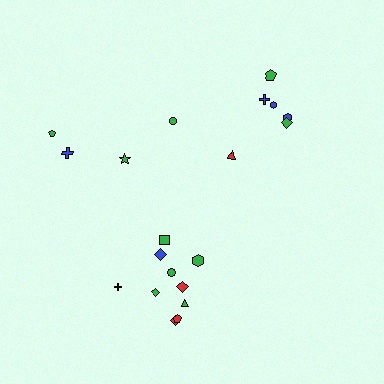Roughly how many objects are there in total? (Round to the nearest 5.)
Roughly 20 objects in total.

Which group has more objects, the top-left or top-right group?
The top-right group.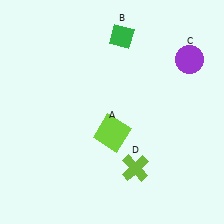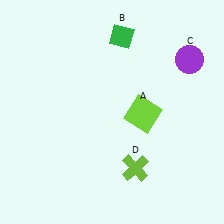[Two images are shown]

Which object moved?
The lime square (A) moved right.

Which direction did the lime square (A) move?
The lime square (A) moved right.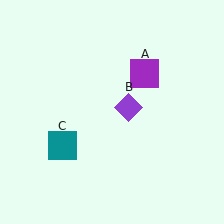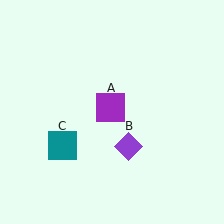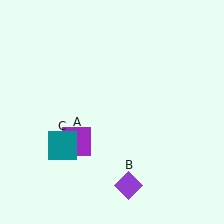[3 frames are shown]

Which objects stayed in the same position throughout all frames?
Teal square (object C) remained stationary.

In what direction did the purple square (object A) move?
The purple square (object A) moved down and to the left.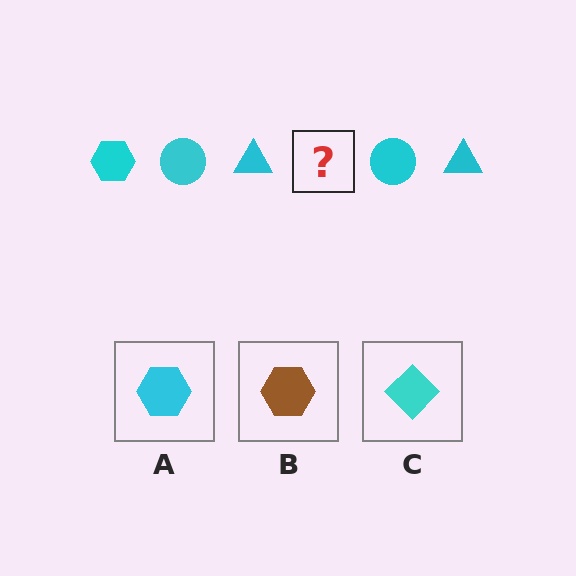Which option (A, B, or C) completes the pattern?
A.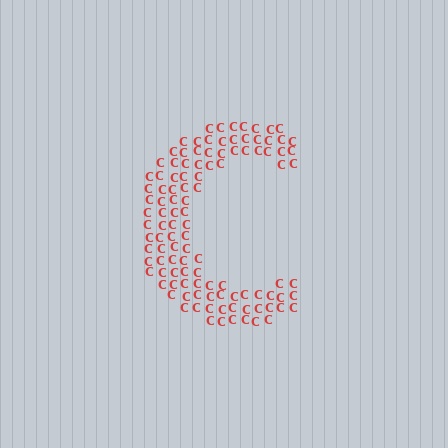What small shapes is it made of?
It is made of small letter C's.